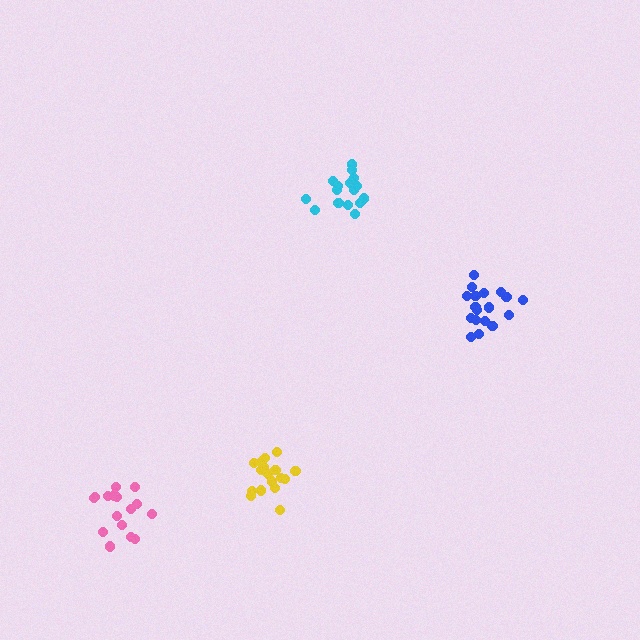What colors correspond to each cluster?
The clusters are colored: pink, cyan, yellow, blue.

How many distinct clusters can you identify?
There are 4 distinct clusters.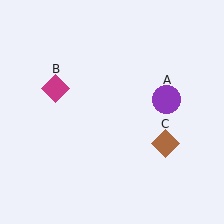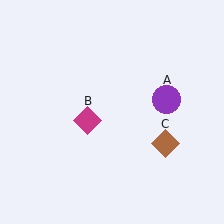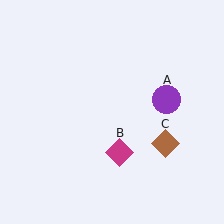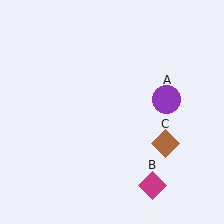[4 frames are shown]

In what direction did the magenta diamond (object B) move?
The magenta diamond (object B) moved down and to the right.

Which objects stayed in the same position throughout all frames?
Purple circle (object A) and brown diamond (object C) remained stationary.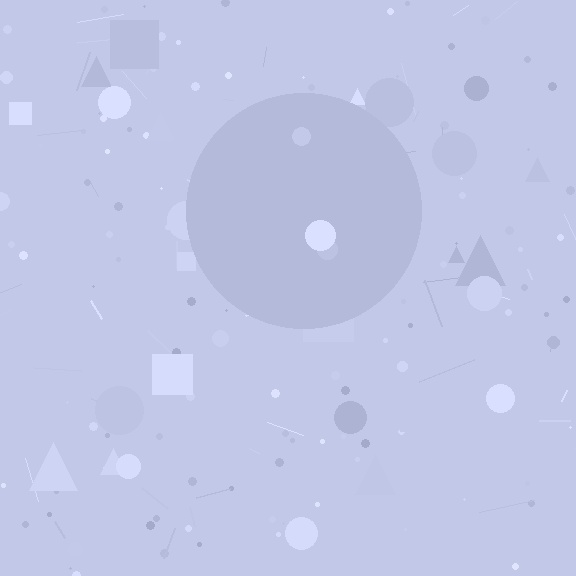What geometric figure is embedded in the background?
A circle is embedded in the background.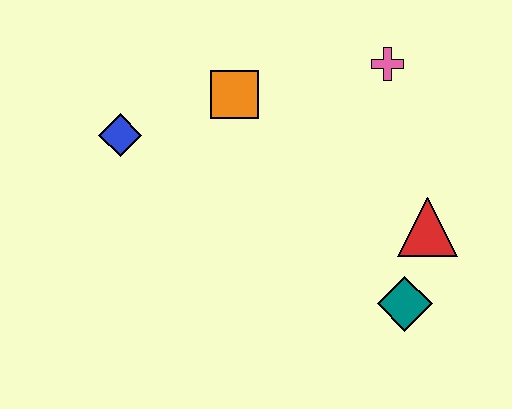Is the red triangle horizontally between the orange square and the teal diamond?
No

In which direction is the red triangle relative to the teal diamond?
The red triangle is above the teal diamond.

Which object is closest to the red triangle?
The teal diamond is closest to the red triangle.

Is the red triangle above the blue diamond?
No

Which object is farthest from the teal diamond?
The blue diamond is farthest from the teal diamond.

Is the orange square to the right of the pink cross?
No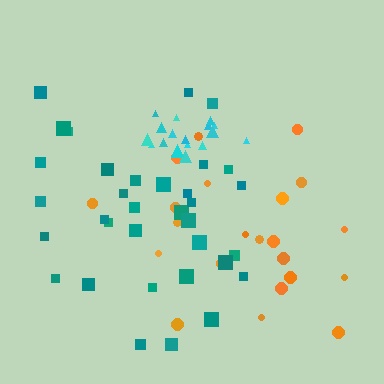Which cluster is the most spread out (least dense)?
Orange.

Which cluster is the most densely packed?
Cyan.